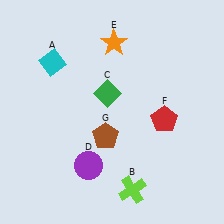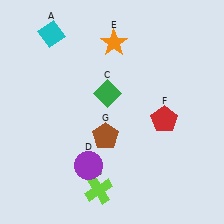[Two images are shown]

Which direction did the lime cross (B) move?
The lime cross (B) moved left.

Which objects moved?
The objects that moved are: the cyan diamond (A), the lime cross (B).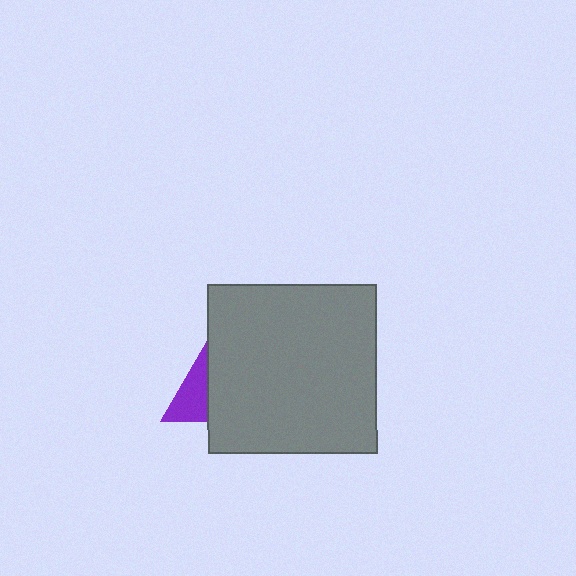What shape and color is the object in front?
The object in front is a gray square.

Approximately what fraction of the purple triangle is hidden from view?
Roughly 50% of the purple triangle is hidden behind the gray square.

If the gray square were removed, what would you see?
You would see the complete purple triangle.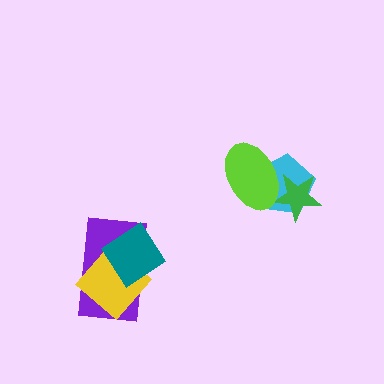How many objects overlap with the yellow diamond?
2 objects overlap with the yellow diamond.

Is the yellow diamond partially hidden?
Yes, it is partially covered by another shape.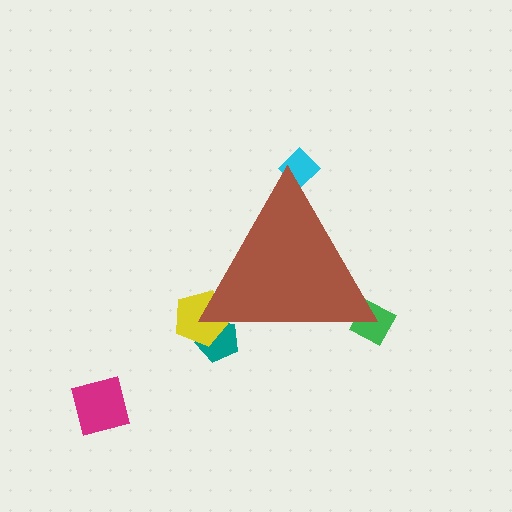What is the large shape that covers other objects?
A brown triangle.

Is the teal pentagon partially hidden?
Yes, the teal pentagon is partially hidden behind the brown triangle.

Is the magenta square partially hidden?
No, the magenta square is fully visible.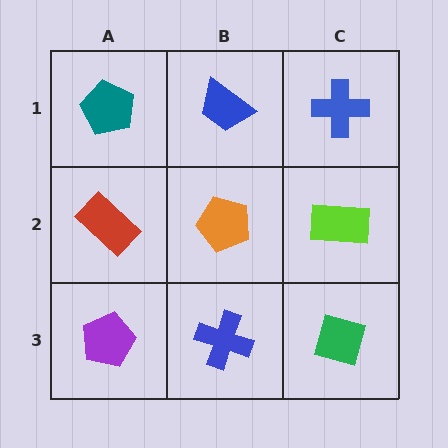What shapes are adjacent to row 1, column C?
A lime rectangle (row 2, column C), a blue trapezoid (row 1, column B).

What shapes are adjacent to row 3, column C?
A lime rectangle (row 2, column C), a blue cross (row 3, column B).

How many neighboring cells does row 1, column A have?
2.